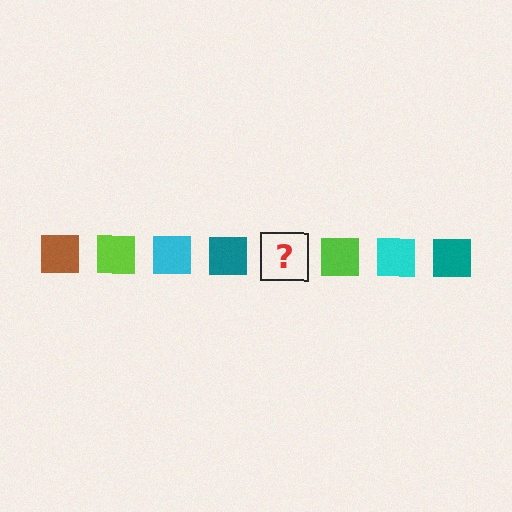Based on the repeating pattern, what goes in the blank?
The blank should be a brown square.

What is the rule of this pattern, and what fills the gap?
The rule is that the pattern cycles through brown, lime, cyan, teal squares. The gap should be filled with a brown square.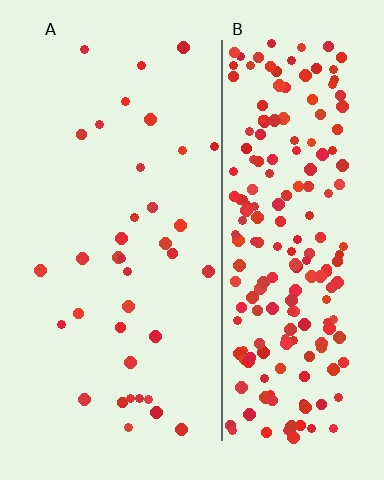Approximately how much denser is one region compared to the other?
Approximately 5.9× — region B over region A.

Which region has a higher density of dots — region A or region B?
B (the right).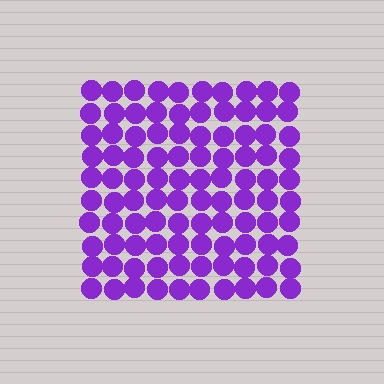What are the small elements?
The small elements are circles.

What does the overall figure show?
The overall figure shows a square.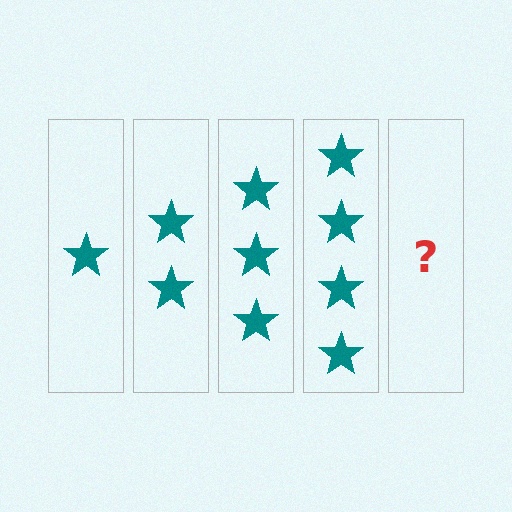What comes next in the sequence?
The next element should be 5 stars.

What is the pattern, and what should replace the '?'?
The pattern is that each step adds one more star. The '?' should be 5 stars.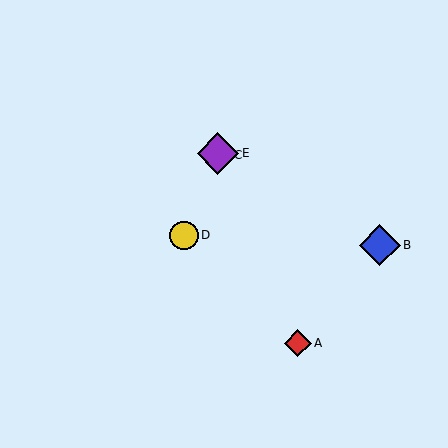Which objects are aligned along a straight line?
Objects C, D, E are aligned along a straight line.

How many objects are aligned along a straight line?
3 objects (C, D, E) are aligned along a straight line.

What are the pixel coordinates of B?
Object B is at (380, 245).